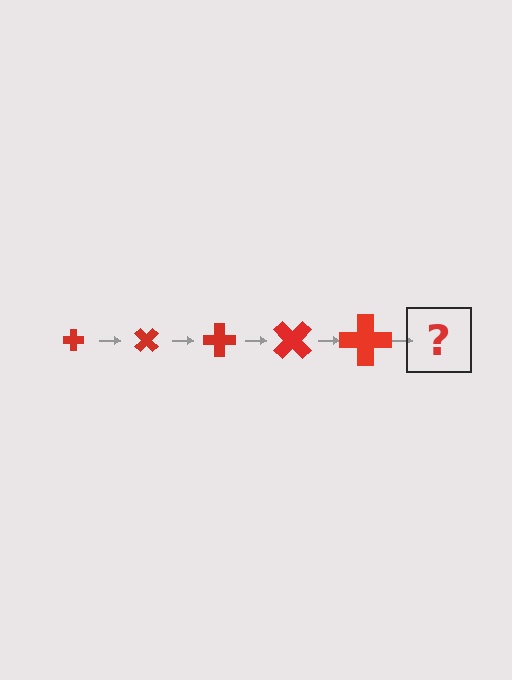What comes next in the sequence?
The next element should be a cross, larger than the previous one and rotated 225 degrees from the start.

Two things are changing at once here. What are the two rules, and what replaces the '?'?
The two rules are that the cross grows larger each step and it rotates 45 degrees each step. The '?' should be a cross, larger than the previous one and rotated 225 degrees from the start.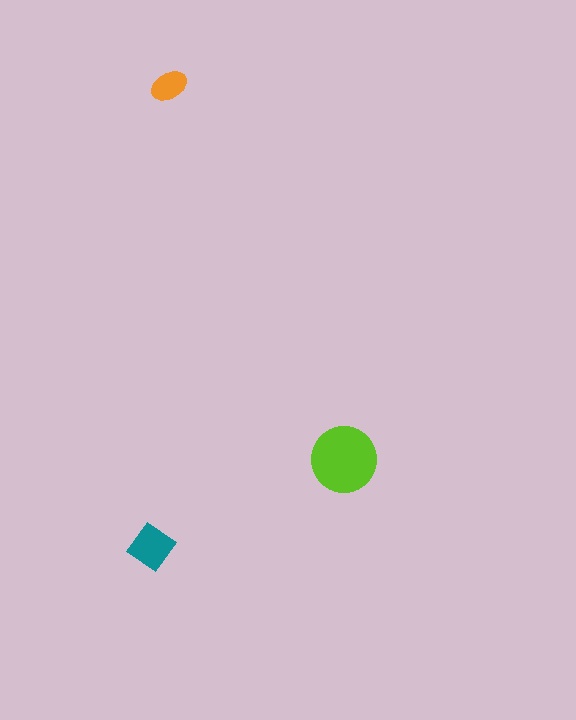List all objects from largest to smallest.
The lime circle, the teal diamond, the orange ellipse.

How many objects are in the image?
There are 3 objects in the image.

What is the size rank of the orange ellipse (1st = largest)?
3rd.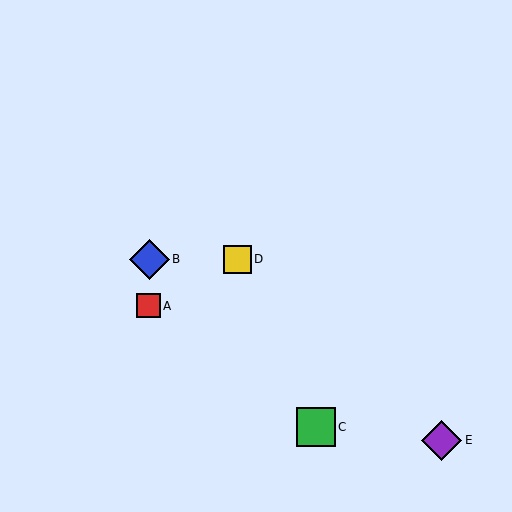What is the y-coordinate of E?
Object E is at y≈440.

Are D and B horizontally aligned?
Yes, both are at y≈259.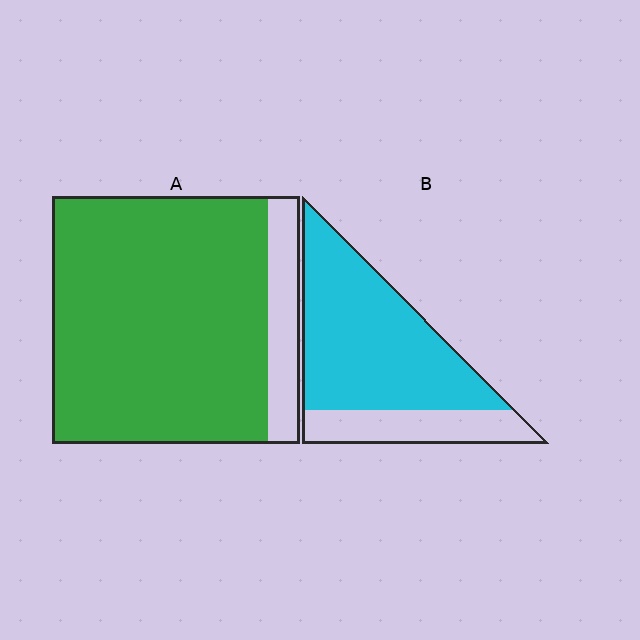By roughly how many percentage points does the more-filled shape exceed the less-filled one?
By roughly 15 percentage points (A over B).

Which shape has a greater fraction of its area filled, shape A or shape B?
Shape A.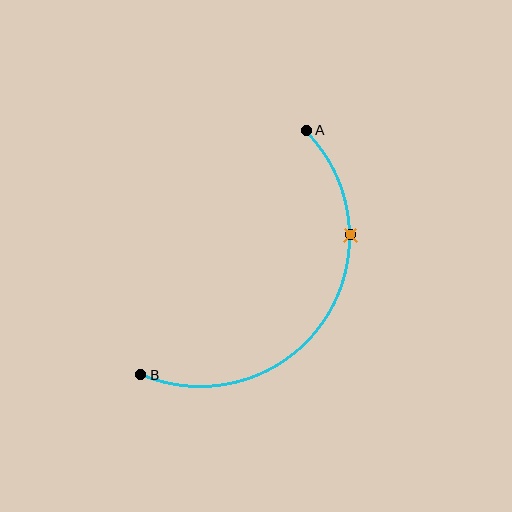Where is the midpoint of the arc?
The arc midpoint is the point on the curve farthest from the straight line joining A and B. It sits below and to the right of that line.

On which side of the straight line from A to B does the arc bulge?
The arc bulges below and to the right of the straight line connecting A and B.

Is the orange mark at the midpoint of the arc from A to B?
No. The orange mark lies on the arc but is closer to endpoint A. The arc midpoint would be at the point on the curve equidistant along the arc from both A and B.